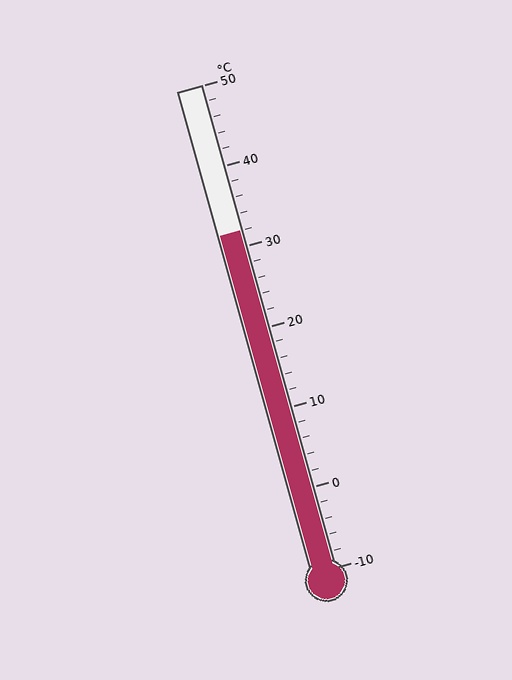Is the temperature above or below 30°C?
The temperature is above 30°C.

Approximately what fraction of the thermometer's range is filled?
The thermometer is filled to approximately 70% of its range.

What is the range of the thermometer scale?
The thermometer scale ranges from -10°C to 50°C.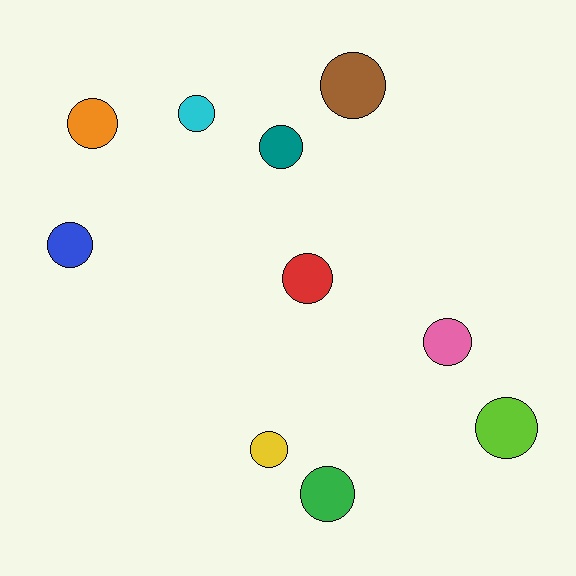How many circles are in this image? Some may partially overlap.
There are 10 circles.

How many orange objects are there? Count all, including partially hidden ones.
There is 1 orange object.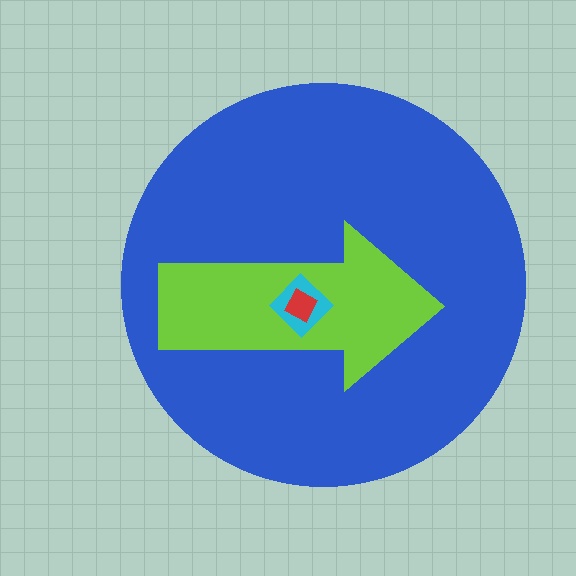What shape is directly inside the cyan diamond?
The red diamond.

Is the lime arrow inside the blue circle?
Yes.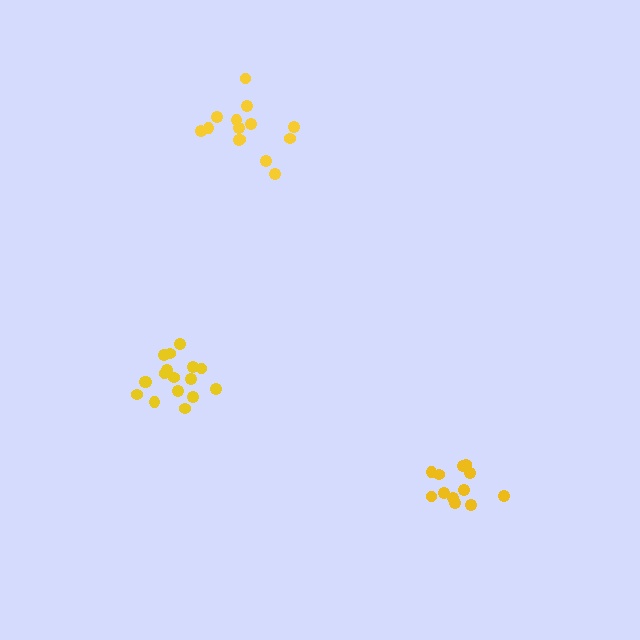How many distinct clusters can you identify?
There are 3 distinct clusters.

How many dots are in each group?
Group 1: 17 dots, Group 2: 12 dots, Group 3: 14 dots (43 total).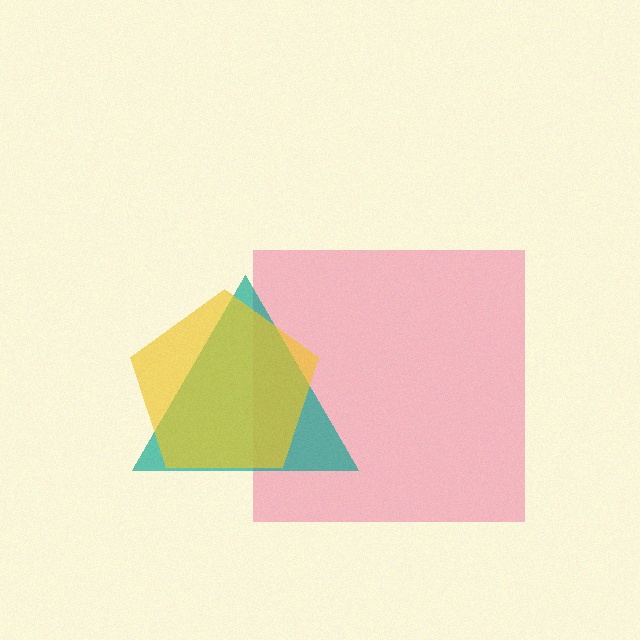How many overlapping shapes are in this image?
There are 3 overlapping shapes in the image.